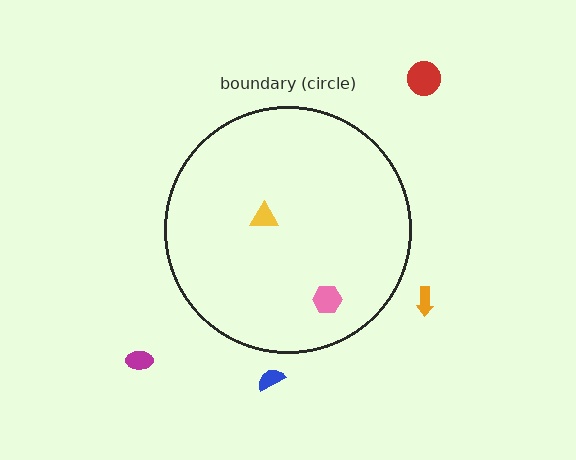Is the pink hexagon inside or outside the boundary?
Inside.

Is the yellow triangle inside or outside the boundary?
Inside.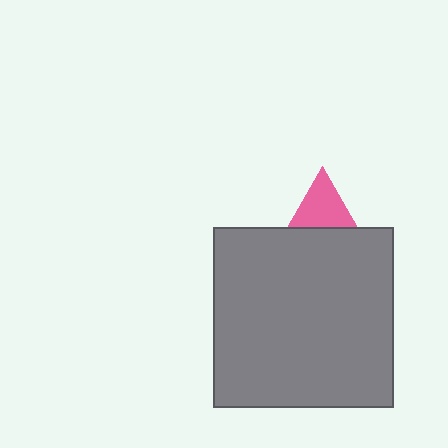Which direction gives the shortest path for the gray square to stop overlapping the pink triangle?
Moving down gives the shortest separation.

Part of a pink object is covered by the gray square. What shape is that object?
It is a triangle.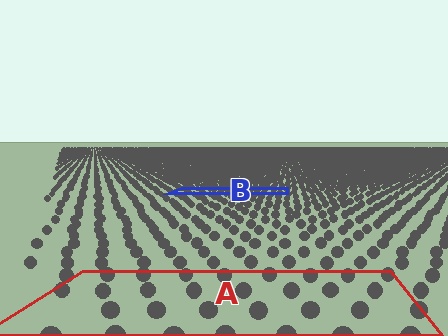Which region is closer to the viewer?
Region A is closer. The texture elements there are larger and more spread out.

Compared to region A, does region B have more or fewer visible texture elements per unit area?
Region B has more texture elements per unit area — they are packed more densely because it is farther away.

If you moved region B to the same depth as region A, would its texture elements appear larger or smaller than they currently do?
They would appear larger. At a closer depth, the same texture elements are projected at a bigger on-screen size.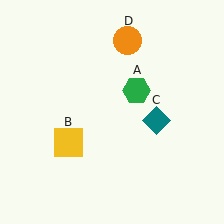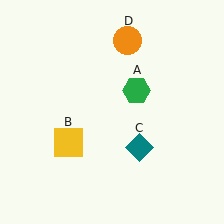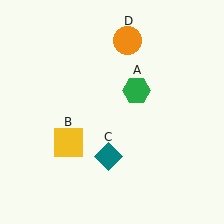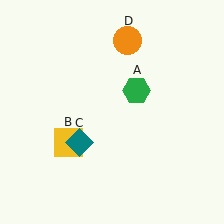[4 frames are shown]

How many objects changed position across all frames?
1 object changed position: teal diamond (object C).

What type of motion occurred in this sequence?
The teal diamond (object C) rotated clockwise around the center of the scene.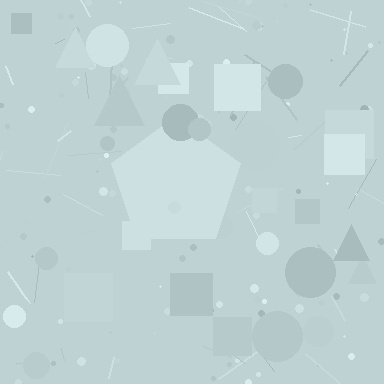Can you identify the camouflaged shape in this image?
The camouflaged shape is a pentagon.